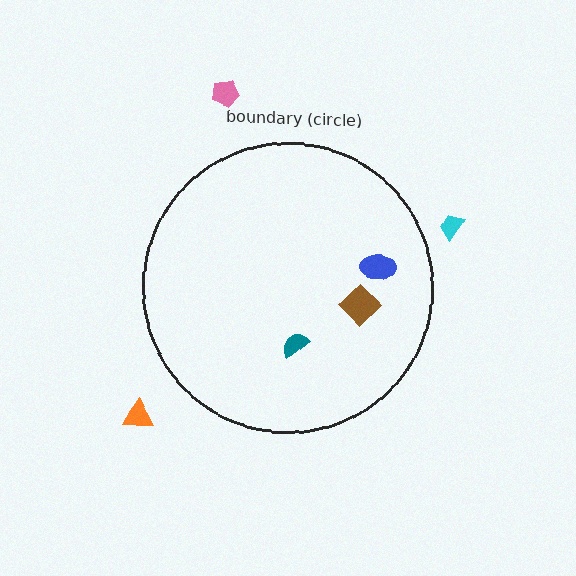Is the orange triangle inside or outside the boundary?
Outside.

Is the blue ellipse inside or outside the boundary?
Inside.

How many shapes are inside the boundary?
3 inside, 3 outside.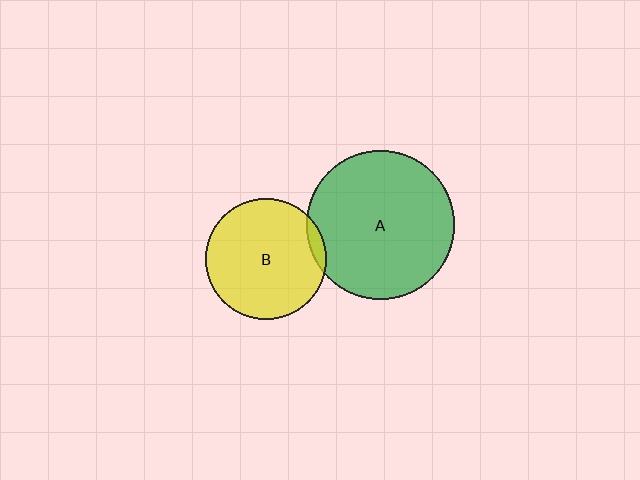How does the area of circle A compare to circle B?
Approximately 1.5 times.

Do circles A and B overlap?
Yes.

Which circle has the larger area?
Circle A (green).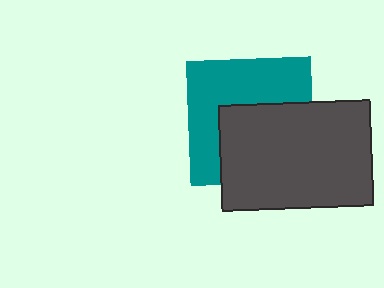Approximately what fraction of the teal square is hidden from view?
Roughly 49% of the teal square is hidden behind the dark gray rectangle.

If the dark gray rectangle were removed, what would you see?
You would see the complete teal square.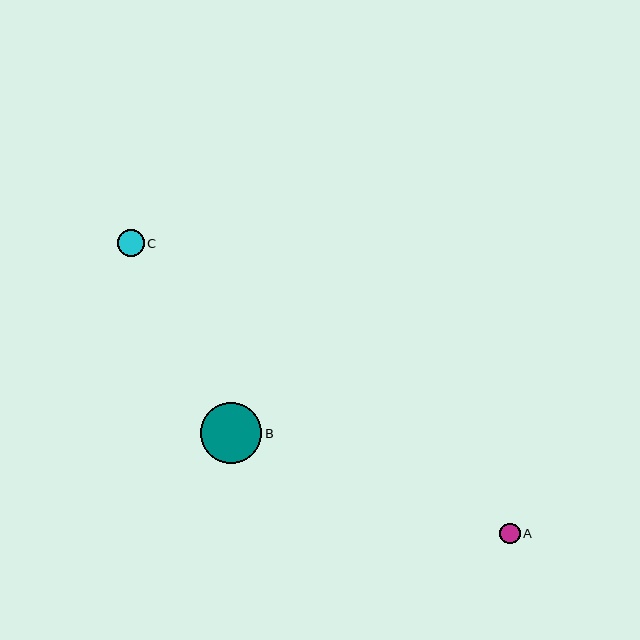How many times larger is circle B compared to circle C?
Circle B is approximately 2.3 times the size of circle C.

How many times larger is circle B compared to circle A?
Circle B is approximately 2.9 times the size of circle A.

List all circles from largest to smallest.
From largest to smallest: B, C, A.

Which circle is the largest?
Circle B is the largest with a size of approximately 61 pixels.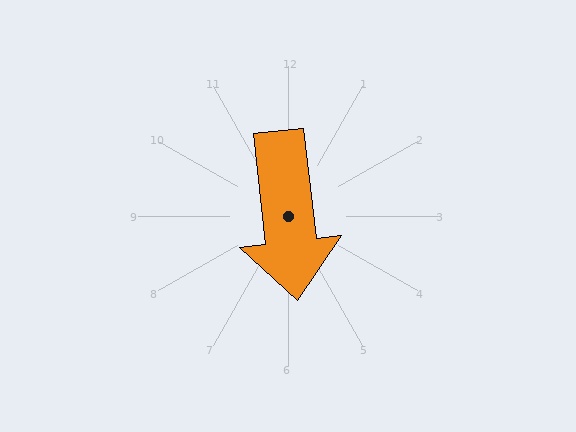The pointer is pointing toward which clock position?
Roughly 6 o'clock.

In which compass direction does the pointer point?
South.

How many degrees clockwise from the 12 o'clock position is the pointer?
Approximately 174 degrees.